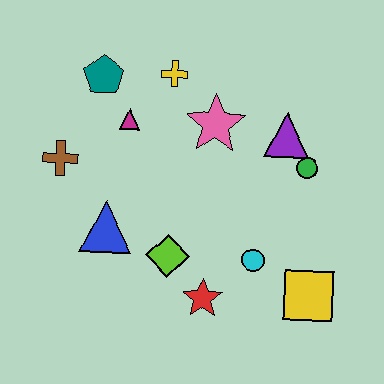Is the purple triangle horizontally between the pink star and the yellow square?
Yes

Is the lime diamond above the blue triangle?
No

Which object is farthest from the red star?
The teal pentagon is farthest from the red star.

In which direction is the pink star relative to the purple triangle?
The pink star is to the left of the purple triangle.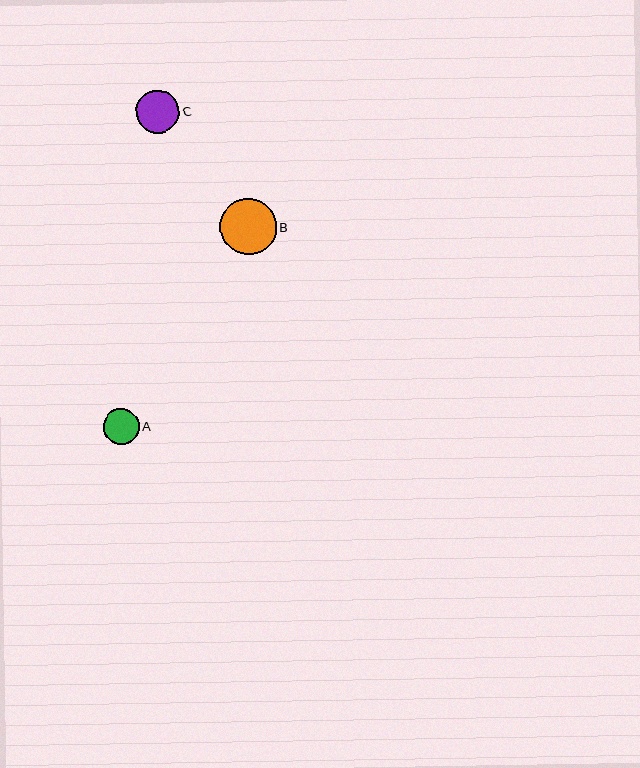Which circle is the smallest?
Circle A is the smallest with a size of approximately 36 pixels.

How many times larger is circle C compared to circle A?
Circle C is approximately 1.2 times the size of circle A.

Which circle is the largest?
Circle B is the largest with a size of approximately 56 pixels.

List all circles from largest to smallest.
From largest to smallest: B, C, A.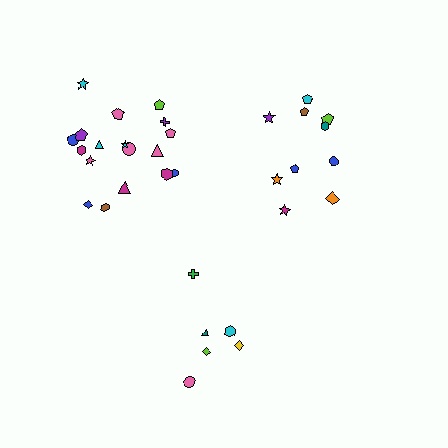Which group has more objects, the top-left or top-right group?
The top-left group.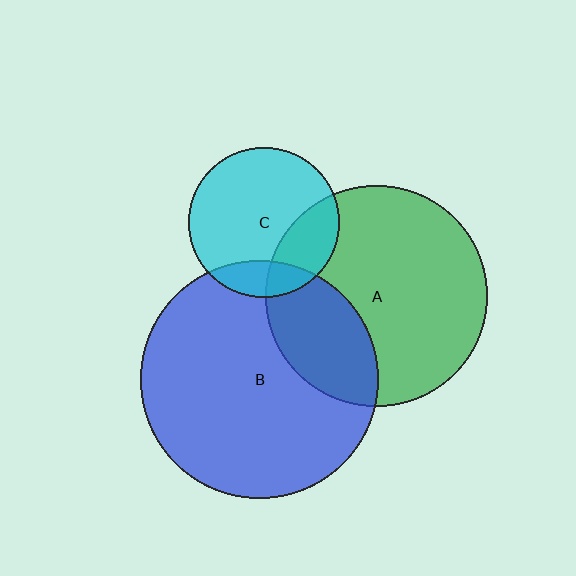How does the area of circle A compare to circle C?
Approximately 2.1 times.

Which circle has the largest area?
Circle B (blue).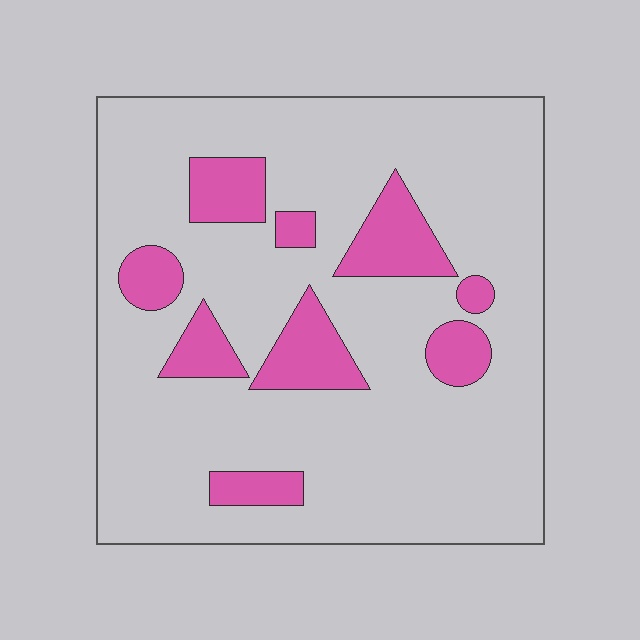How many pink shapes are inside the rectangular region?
9.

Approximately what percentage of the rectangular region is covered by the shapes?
Approximately 20%.